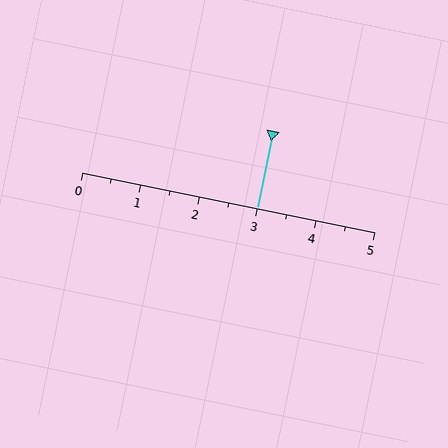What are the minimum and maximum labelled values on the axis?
The axis runs from 0 to 5.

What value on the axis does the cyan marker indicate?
The marker indicates approximately 3.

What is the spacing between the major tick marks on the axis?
The major ticks are spaced 1 apart.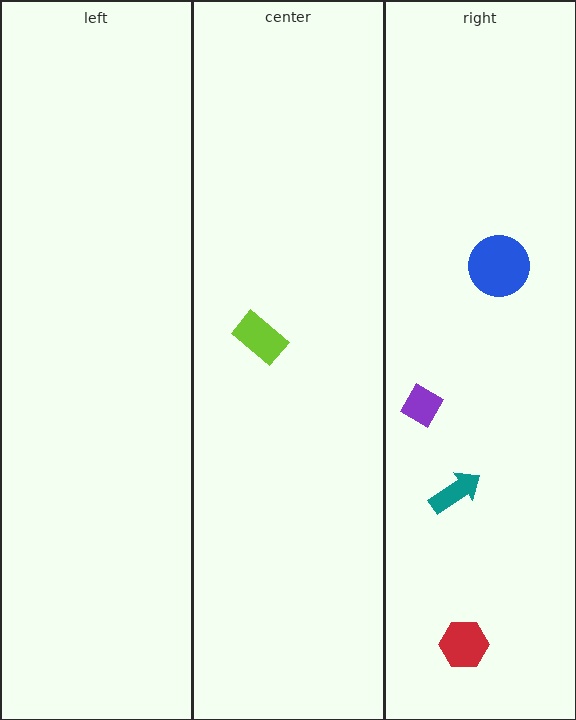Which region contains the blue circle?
The right region.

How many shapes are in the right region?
4.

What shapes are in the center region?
The lime rectangle.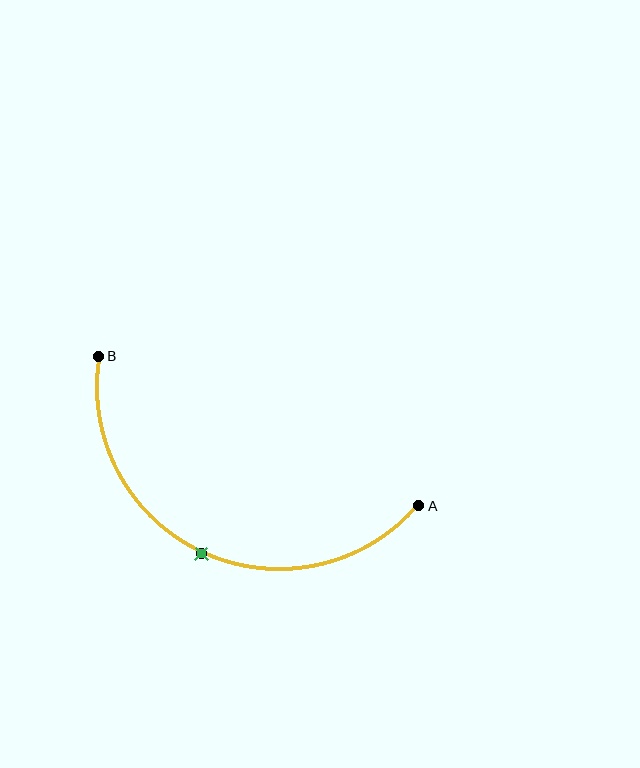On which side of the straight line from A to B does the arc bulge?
The arc bulges below the straight line connecting A and B.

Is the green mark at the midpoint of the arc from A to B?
Yes. The green mark lies on the arc at equal arc-length from both A and B — it is the arc midpoint.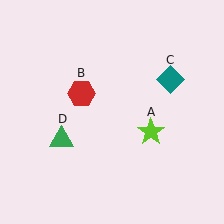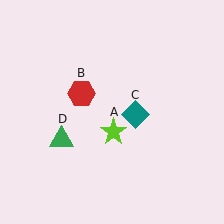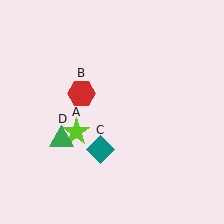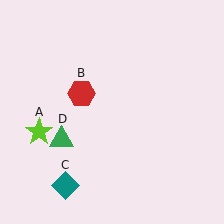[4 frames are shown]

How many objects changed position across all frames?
2 objects changed position: lime star (object A), teal diamond (object C).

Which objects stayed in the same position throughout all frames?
Red hexagon (object B) and green triangle (object D) remained stationary.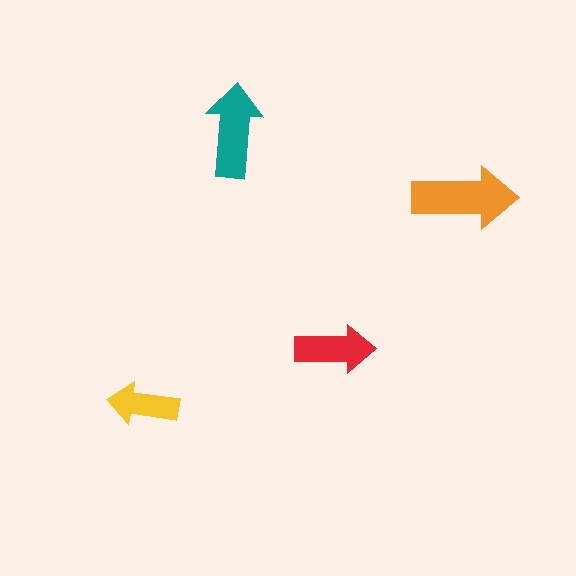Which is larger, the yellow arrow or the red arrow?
The red one.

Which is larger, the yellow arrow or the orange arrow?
The orange one.